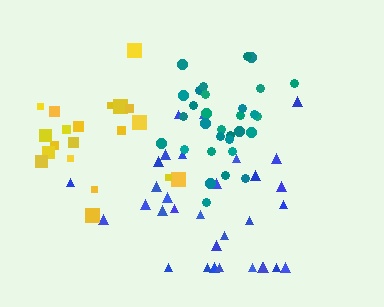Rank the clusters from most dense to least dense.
teal, yellow, blue.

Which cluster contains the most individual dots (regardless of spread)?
Blue (32).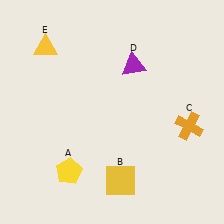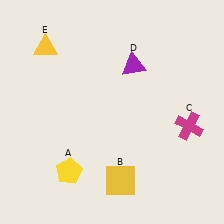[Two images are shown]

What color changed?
The cross (C) changed from orange in Image 1 to magenta in Image 2.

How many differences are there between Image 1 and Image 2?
There is 1 difference between the two images.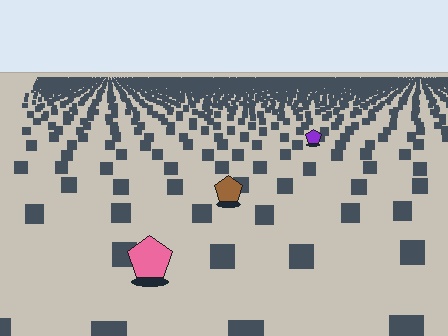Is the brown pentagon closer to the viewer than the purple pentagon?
Yes. The brown pentagon is closer — you can tell from the texture gradient: the ground texture is coarser near it.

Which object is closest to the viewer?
The pink pentagon is closest. The texture marks near it are larger and more spread out.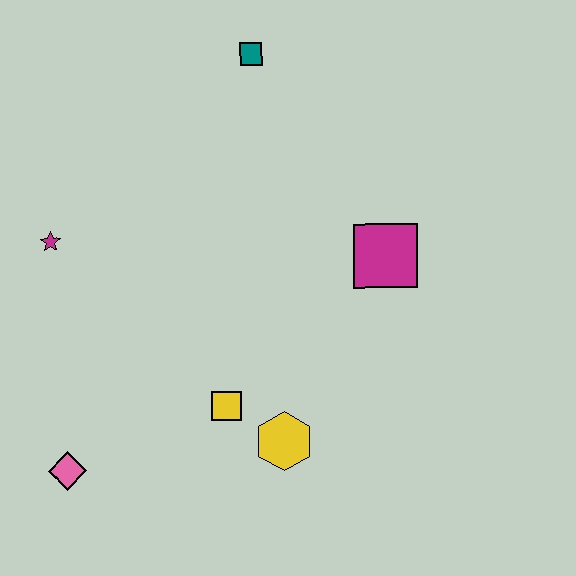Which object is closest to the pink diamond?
The yellow square is closest to the pink diamond.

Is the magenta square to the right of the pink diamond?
Yes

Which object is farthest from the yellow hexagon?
The teal square is farthest from the yellow hexagon.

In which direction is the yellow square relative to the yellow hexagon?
The yellow square is to the left of the yellow hexagon.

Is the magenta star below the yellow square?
No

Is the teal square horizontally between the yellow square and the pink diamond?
No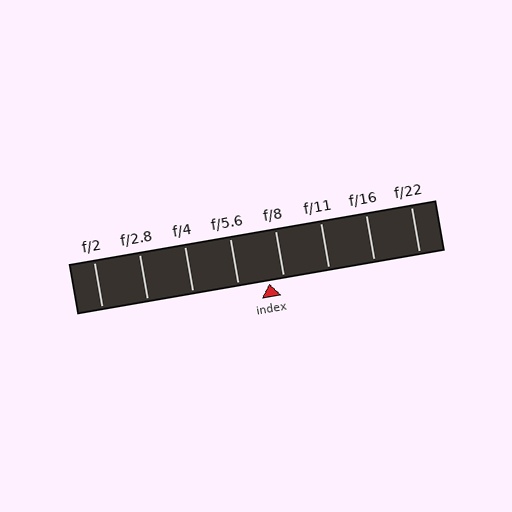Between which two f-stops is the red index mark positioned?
The index mark is between f/5.6 and f/8.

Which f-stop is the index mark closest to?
The index mark is closest to f/8.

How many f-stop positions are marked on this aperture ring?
There are 8 f-stop positions marked.